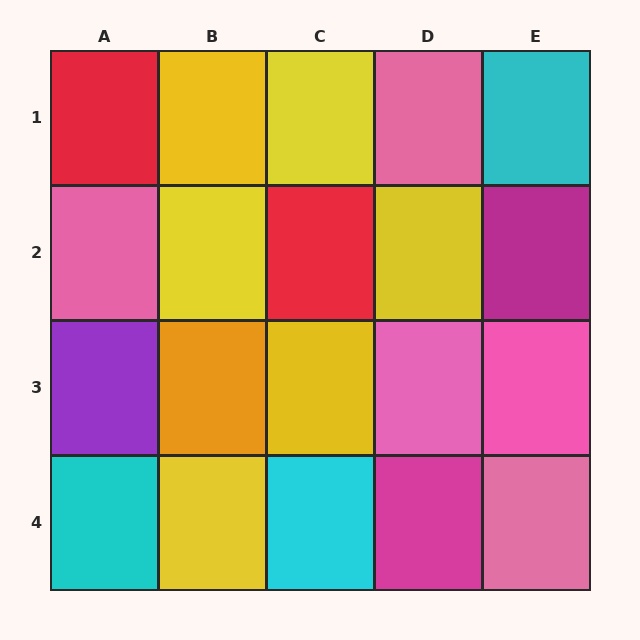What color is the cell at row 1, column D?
Pink.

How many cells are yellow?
6 cells are yellow.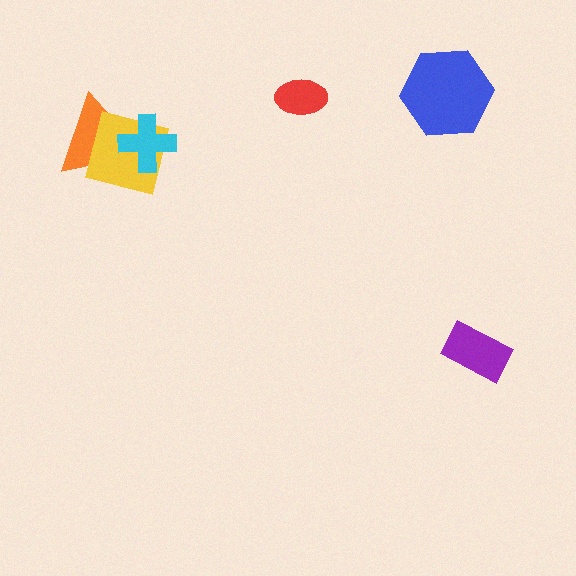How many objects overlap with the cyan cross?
2 objects overlap with the cyan cross.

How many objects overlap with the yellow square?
2 objects overlap with the yellow square.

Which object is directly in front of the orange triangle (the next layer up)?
The yellow square is directly in front of the orange triangle.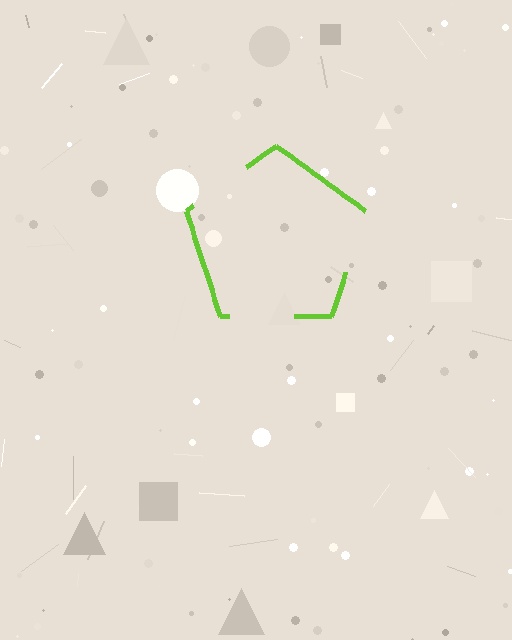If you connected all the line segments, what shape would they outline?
They would outline a pentagon.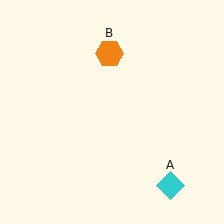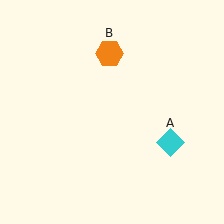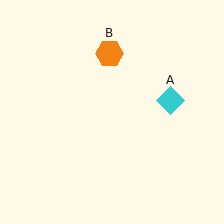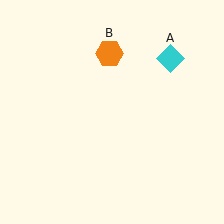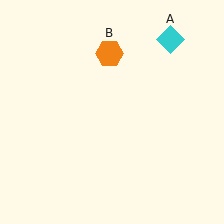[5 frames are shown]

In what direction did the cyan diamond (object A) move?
The cyan diamond (object A) moved up.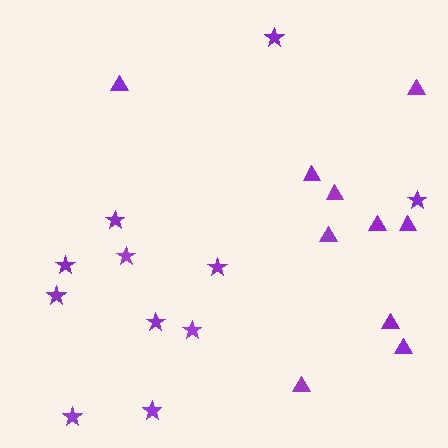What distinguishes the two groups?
There are 2 groups: one group of stars (11) and one group of triangles (10).